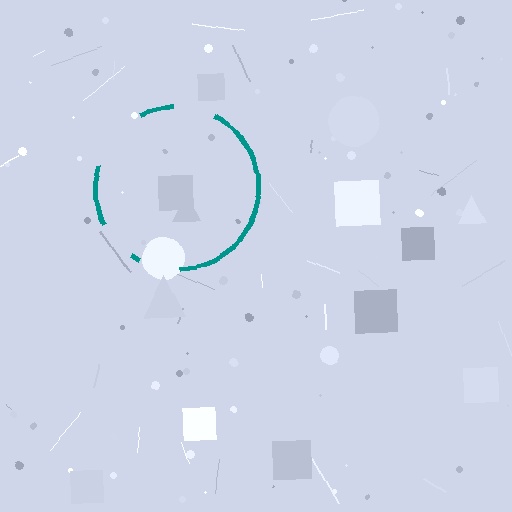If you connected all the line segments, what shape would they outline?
They would outline a circle.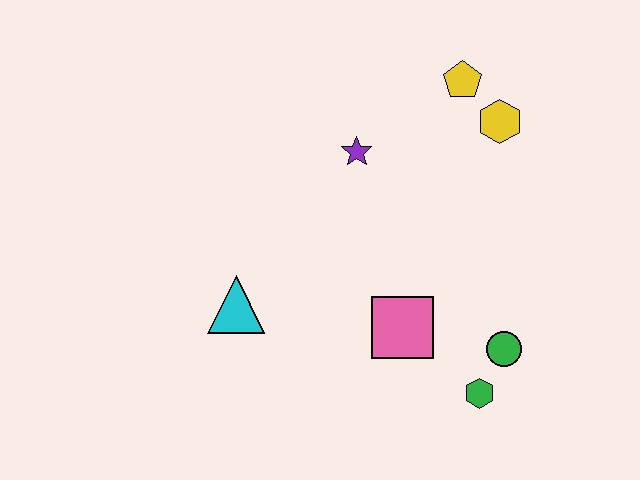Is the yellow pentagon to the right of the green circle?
No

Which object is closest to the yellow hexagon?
The yellow pentagon is closest to the yellow hexagon.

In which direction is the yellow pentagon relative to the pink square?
The yellow pentagon is above the pink square.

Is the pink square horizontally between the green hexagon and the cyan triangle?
Yes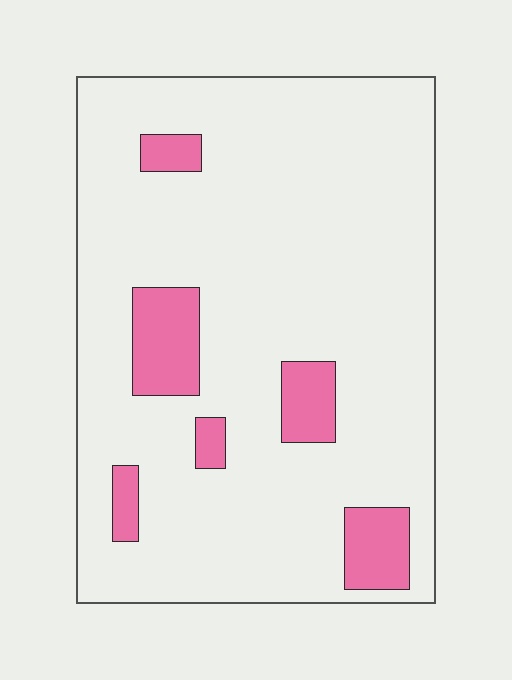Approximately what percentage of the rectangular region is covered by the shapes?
Approximately 10%.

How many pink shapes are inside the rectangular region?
6.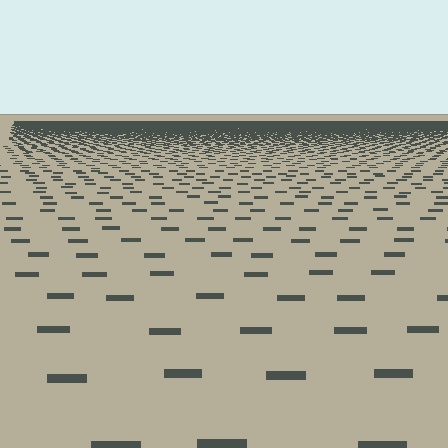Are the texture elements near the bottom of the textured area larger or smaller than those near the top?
Larger. Near the bottom, elements are closer to the viewer and appear at a bigger on-screen size.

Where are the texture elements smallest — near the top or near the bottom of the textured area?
Near the top.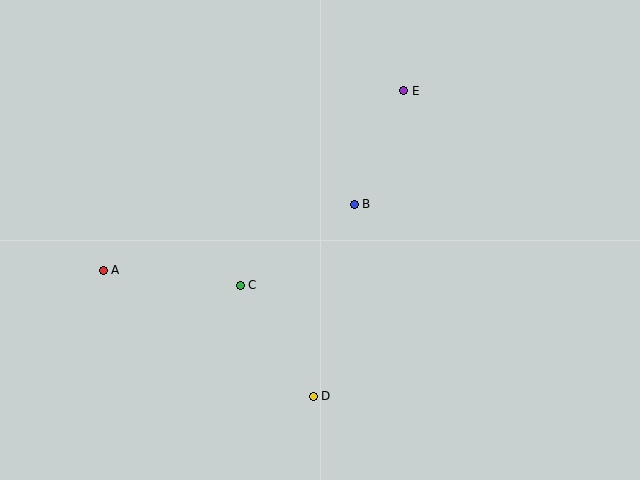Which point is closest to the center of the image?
Point B at (354, 204) is closest to the center.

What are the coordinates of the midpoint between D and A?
The midpoint between D and A is at (208, 333).